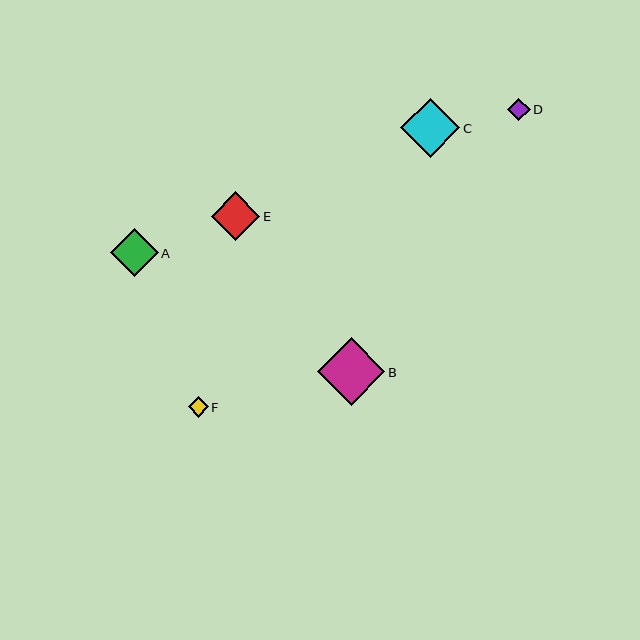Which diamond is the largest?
Diamond B is the largest with a size of approximately 68 pixels.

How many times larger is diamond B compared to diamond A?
Diamond B is approximately 1.4 times the size of diamond A.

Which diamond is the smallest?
Diamond F is the smallest with a size of approximately 20 pixels.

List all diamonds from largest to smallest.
From largest to smallest: B, C, E, A, D, F.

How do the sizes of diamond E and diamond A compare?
Diamond E and diamond A are approximately the same size.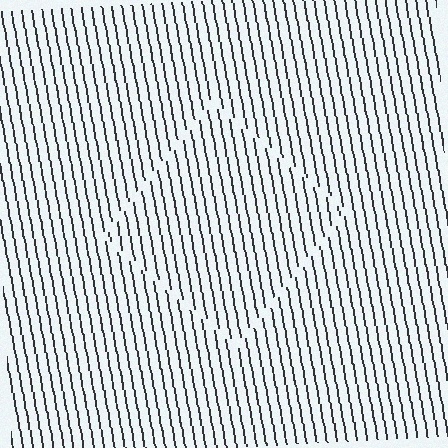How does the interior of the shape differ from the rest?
The interior of the shape contains the same grating, shifted by half a period — the contour is defined by the phase discontinuity where line-ends from the inner and outer gratings abut.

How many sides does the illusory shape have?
4 sides — the line-ends trace a square.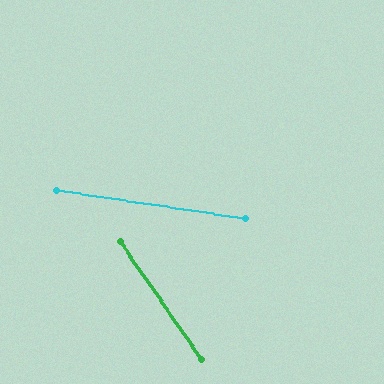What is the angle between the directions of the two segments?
Approximately 47 degrees.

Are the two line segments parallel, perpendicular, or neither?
Neither parallel nor perpendicular — they differ by about 47°.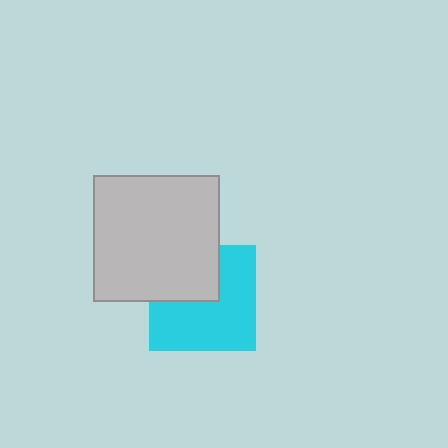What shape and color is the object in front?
The object in front is a light gray square.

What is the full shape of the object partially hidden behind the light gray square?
The partially hidden object is a cyan square.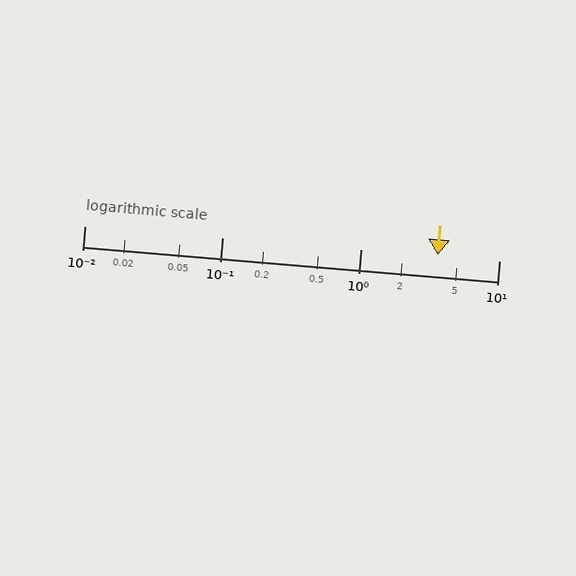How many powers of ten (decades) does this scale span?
The scale spans 3 decades, from 0.01 to 10.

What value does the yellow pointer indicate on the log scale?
The pointer indicates approximately 3.6.